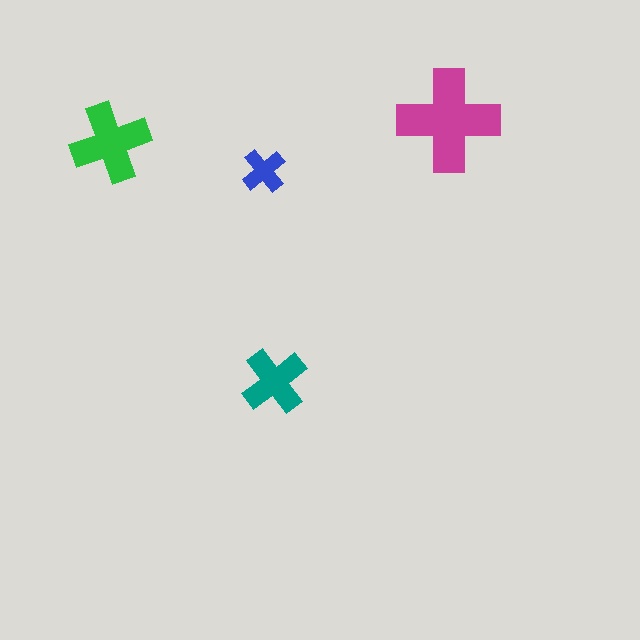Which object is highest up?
The magenta cross is topmost.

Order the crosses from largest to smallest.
the magenta one, the green one, the teal one, the blue one.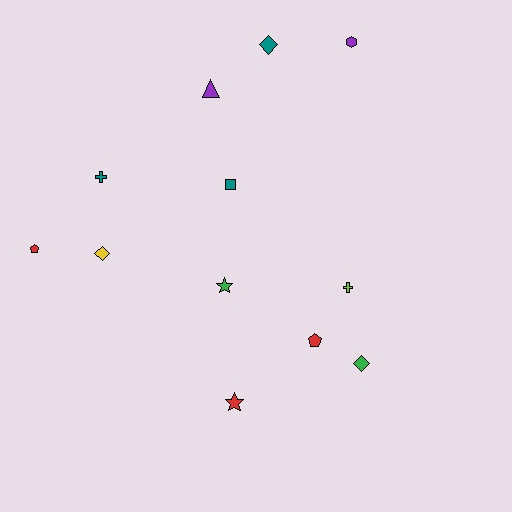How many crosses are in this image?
There are 2 crosses.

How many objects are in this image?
There are 12 objects.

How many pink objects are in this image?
There are no pink objects.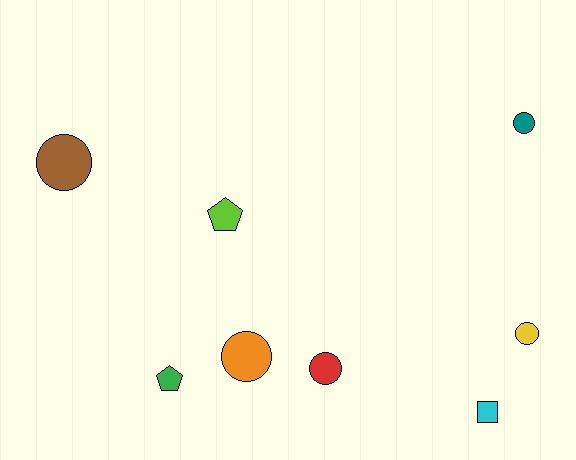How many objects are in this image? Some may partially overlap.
There are 8 objects.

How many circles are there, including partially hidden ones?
There are 5 circles.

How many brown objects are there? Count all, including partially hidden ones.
There is 1 brown object.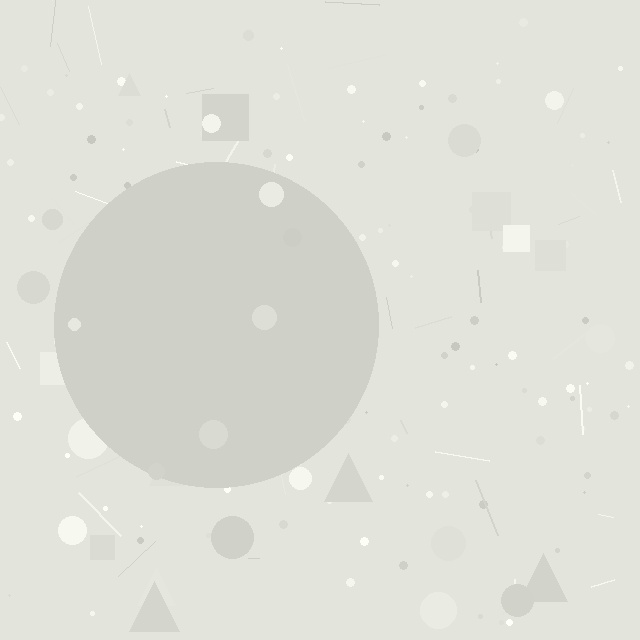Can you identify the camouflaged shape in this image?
The camouflaged shape is a circle.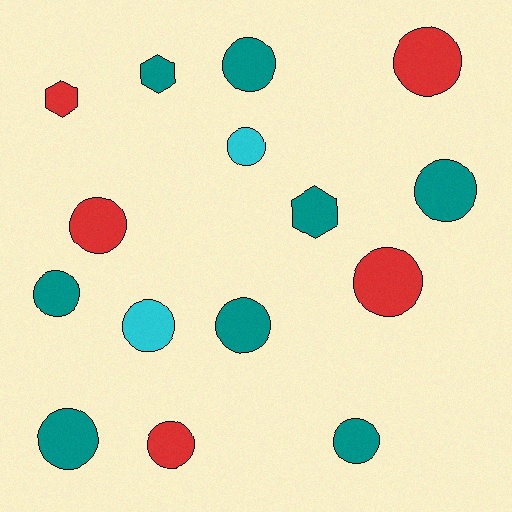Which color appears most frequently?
Teal, with 8 objects.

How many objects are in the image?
There are 15 objects.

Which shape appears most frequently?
Circle, with 12 objects.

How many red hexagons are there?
There is 1 red hexagon.